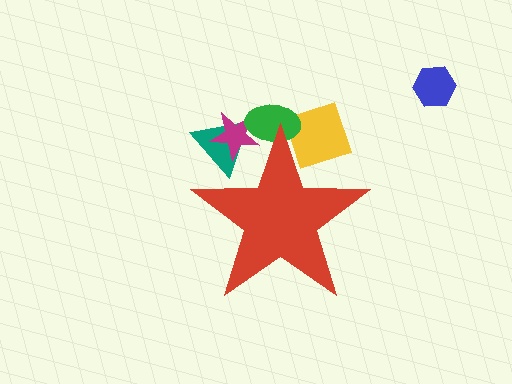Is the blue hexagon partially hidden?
No, the blue hexagon is fully visible.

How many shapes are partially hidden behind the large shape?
4 shapes are partially hidden.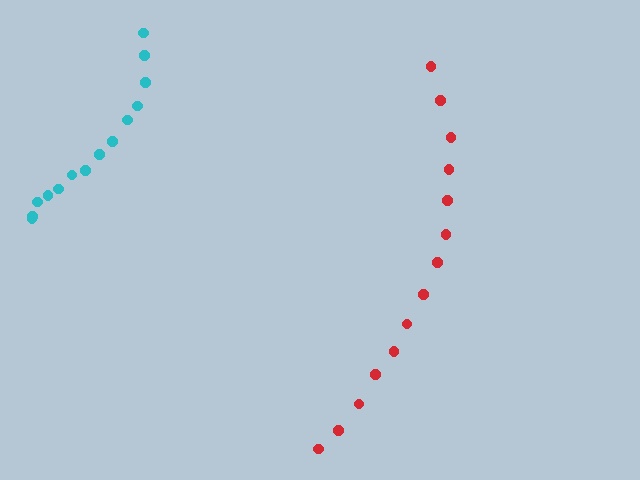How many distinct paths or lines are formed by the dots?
There are 2 distinct paths.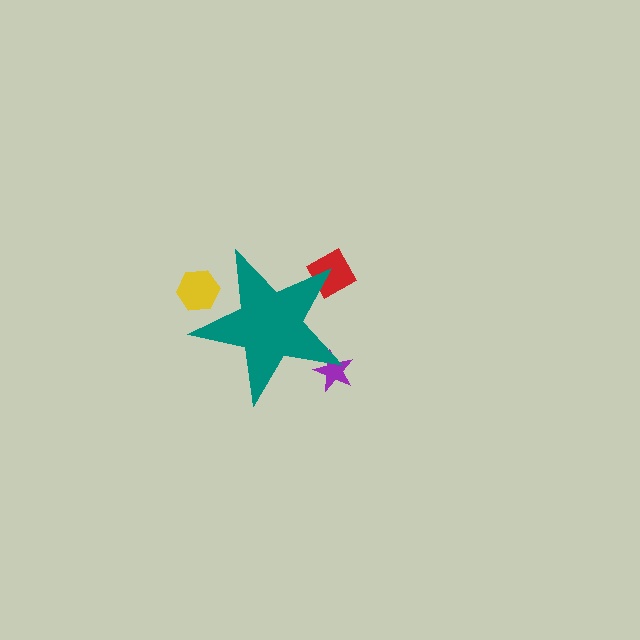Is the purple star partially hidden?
Yes, the purple star is partially hidden behind the teal star.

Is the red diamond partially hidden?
Yes, the red diamond is partially hidden behind the teal star.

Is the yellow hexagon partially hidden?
Yes, the yellow hexagon is partially hidden behind the teal star.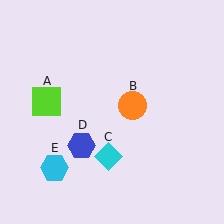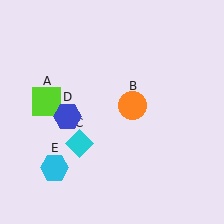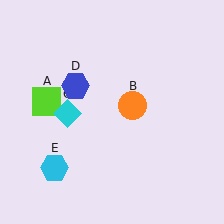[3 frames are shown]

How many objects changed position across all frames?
2 objects changed position: cyan diamond (object C), blue hexagon (object D).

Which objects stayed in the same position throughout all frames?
Lime square (object A) and orange circle (object B) and cyan hexagon (object E) remained stationary.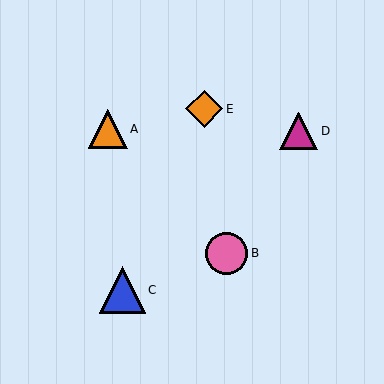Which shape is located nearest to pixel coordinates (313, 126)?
The magenta triangle (labeled D) at (299, 131) is nearest to that location.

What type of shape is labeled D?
Shape D is a magenta triangle.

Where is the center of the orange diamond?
The center of the orange diamond is at (204, 109).